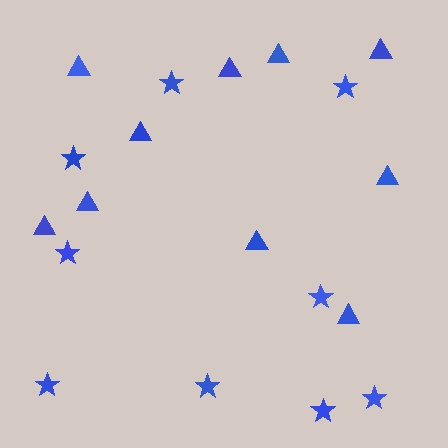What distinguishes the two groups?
There are 2 groups: one group of stars (9) and one group of triangles (10).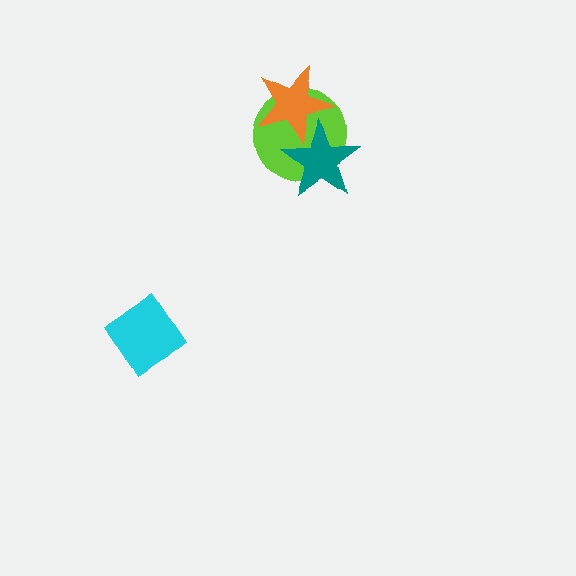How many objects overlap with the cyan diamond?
0 objects overlap with the cyan diamond.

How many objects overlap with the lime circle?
2 objects overlap with the lime circle.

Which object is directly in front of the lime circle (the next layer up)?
The orange star is directly in front of the lime circle.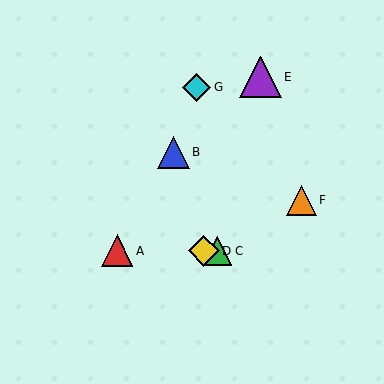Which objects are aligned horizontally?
Objects A, C, D are aligned horizontally.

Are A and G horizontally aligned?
No, A is at y≈251 and G is at y≈87.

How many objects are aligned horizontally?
3 objects (A, C, D) are aligned horizontally.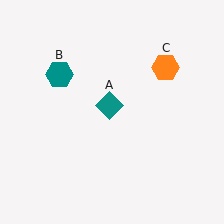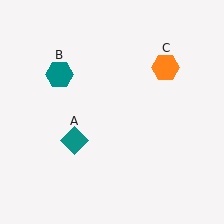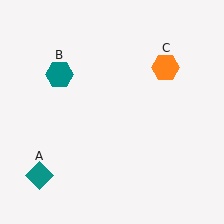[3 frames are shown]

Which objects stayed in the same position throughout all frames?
Teal hexagon (object B) and orange hexagon (object C) remained stationary.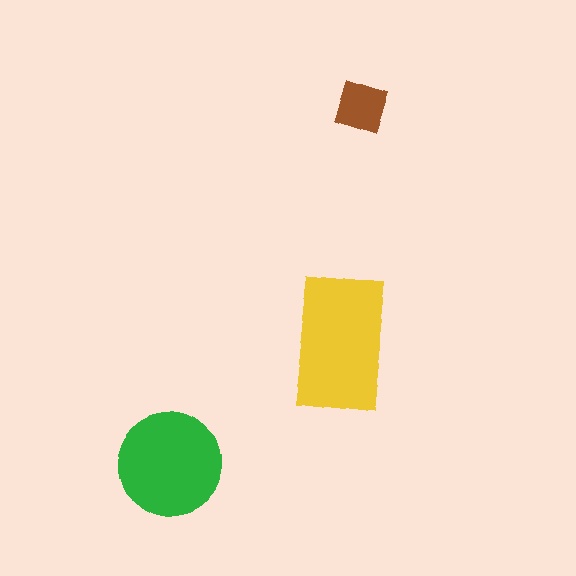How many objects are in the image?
There are 3 objects in the image.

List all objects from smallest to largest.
The brown diamond, the green circle, the yellow rectangle.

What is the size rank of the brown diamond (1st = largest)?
3rd.